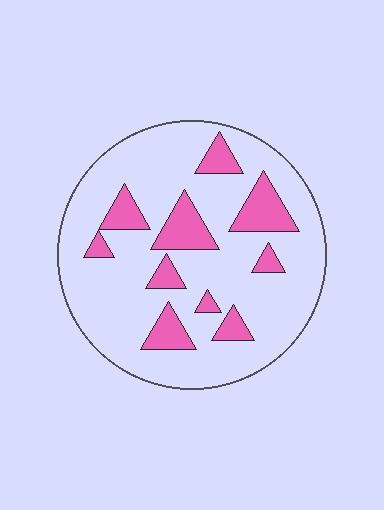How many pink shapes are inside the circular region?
10.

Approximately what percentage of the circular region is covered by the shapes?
Approximately 20%.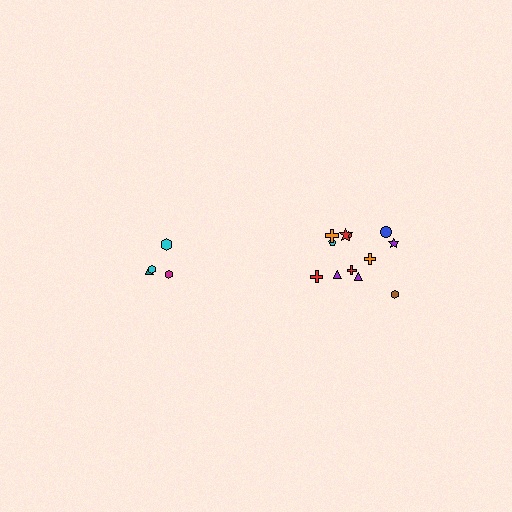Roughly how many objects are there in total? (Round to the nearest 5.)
Roughly 15 objects in total.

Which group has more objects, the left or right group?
The right group.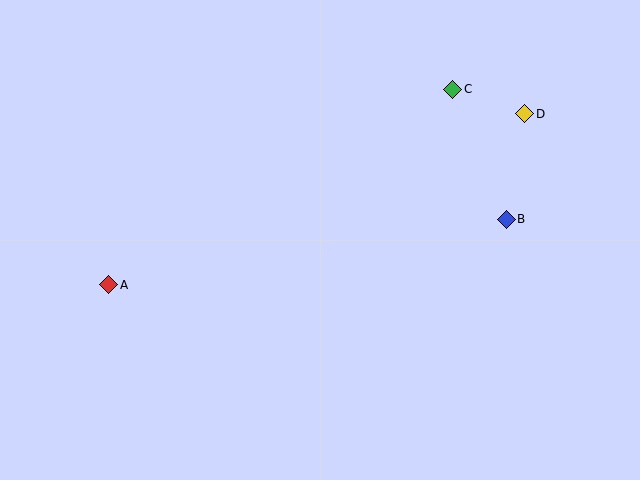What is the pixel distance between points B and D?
The distance between B and D is 107 pixels.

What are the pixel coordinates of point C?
Point C is at (453, 89).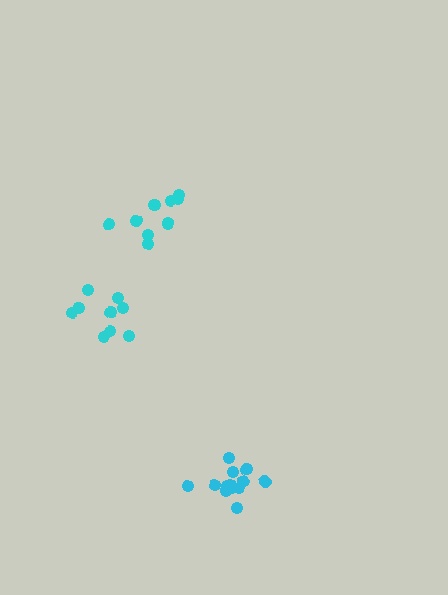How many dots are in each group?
Group 1: 13 dots, Group 2: 9 dots, Group 3: 9 dots (31 total).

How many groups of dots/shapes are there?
There are 3 groups.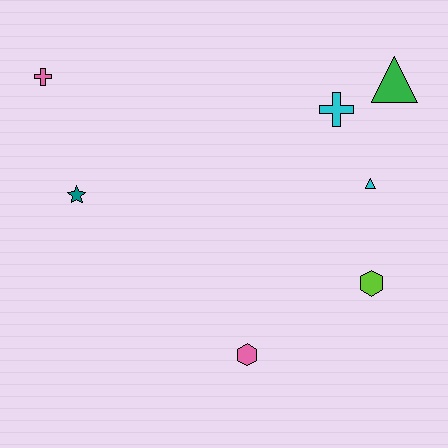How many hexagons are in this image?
There are 2 hexagons.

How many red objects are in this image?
There are no red objects.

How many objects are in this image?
There are 7 objects.